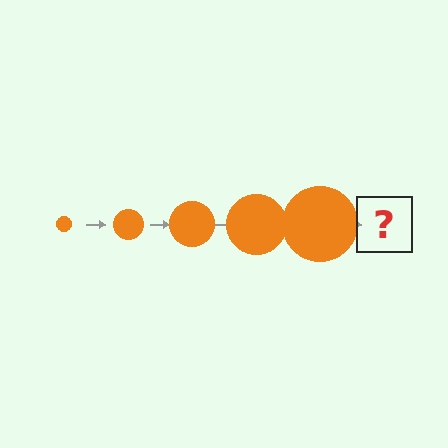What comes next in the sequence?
The next element should be an orange circle, larger than the previous one.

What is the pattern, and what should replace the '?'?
The pattern is that the circle gets progressively larger each step. The '?' should be an orange circle, larger than the previous one.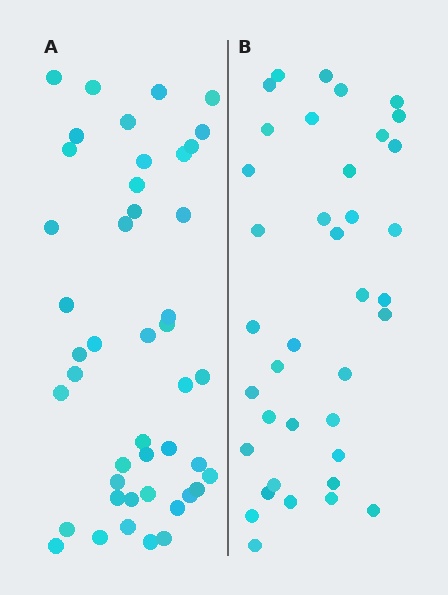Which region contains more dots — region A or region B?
Region A (the left region) has more dots.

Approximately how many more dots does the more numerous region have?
Region A has roughly 8 or so more dots than region B.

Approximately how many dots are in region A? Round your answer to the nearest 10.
About 40 dots. (The exact count is 45, which rounds to 40.)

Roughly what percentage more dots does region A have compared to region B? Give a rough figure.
About 20% more.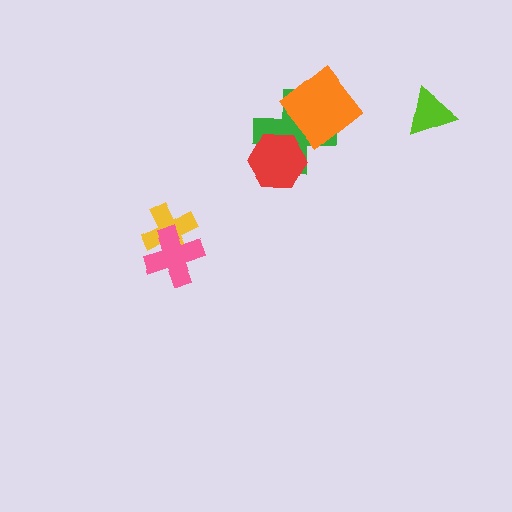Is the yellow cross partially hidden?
Yes, it is partially covered by another shape.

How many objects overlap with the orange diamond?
1 object overlaps with the orange diamond.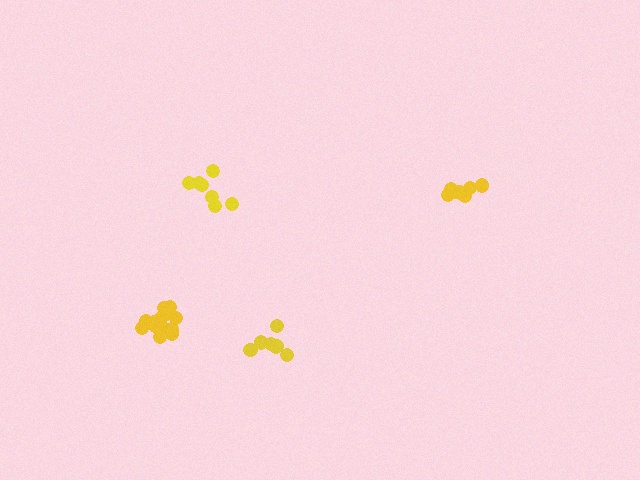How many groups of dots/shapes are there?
There are 4 groups.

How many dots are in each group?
Group 1: 13 dots, Group 2: 7 dots, Group 3: 7 dots, Group 4: 7 dots (34 total).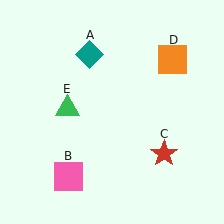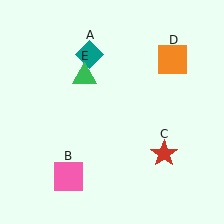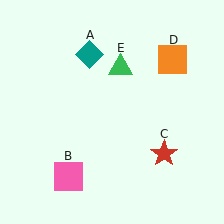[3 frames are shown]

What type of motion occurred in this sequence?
The green triangle (object E) rotated clockwise around the center of the scene.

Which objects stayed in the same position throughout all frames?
Teal diamond (object A) and pink square (object B) and red star (object C) and orange square (object D) remained stationary.